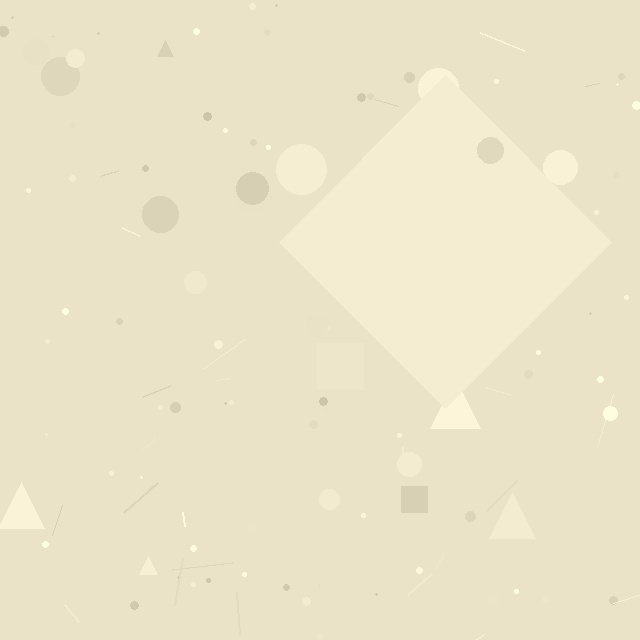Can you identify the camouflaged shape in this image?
The camouflaged shape is a diamond.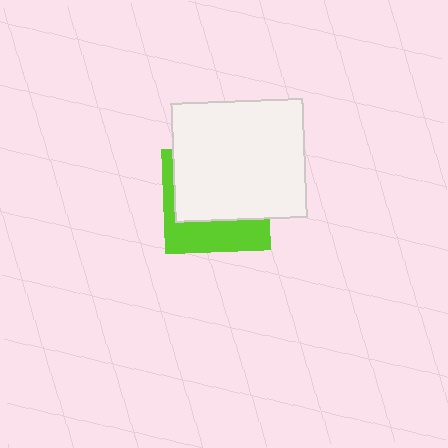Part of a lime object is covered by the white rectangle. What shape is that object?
It is a square.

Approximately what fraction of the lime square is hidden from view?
Roughly 63% of the lime square is hidden behind the white rectangle.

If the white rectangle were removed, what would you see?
You would see the complete lime square.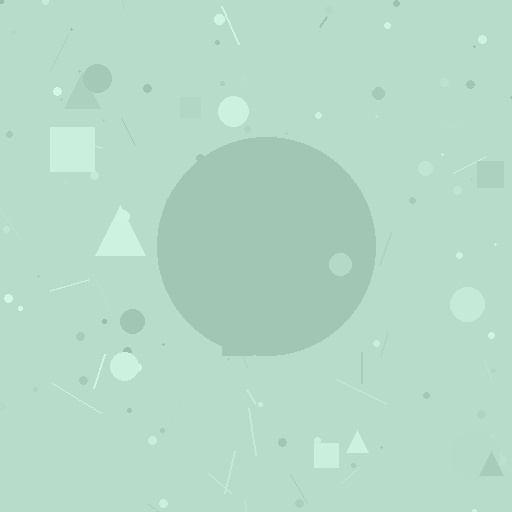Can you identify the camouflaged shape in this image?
The camouflaged shape is a circle.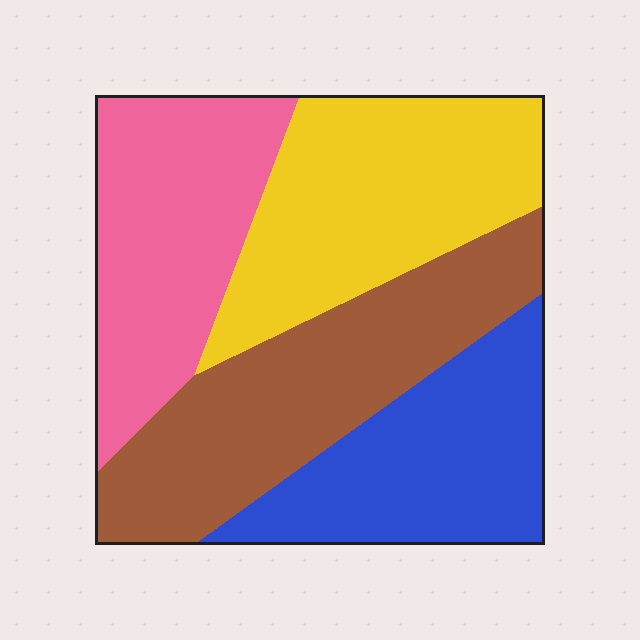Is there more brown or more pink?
Brown.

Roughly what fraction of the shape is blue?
Blue covers around 20% of the shape.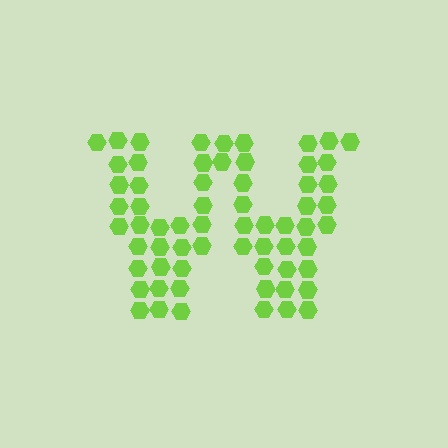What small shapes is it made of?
It is made of small hexagons.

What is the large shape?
The large shape is the letter W.